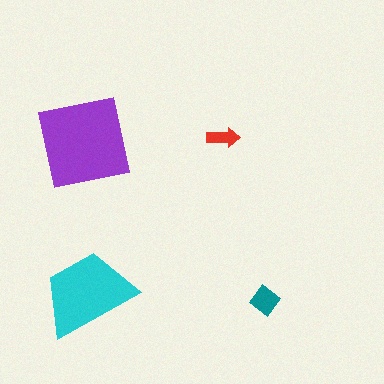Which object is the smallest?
The red arrow.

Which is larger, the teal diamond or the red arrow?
The teal diamond.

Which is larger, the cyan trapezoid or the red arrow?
The cyan trapezoid.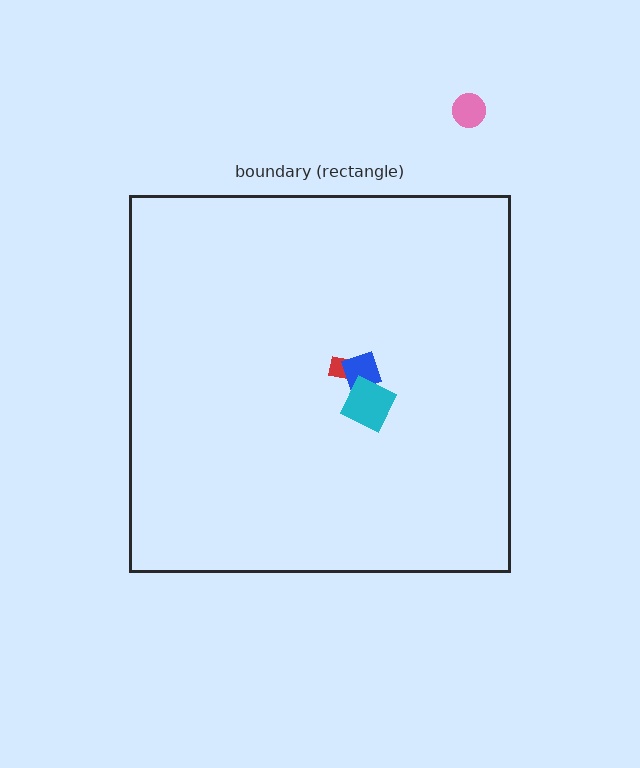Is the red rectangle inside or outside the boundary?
Inside.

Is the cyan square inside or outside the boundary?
Inside.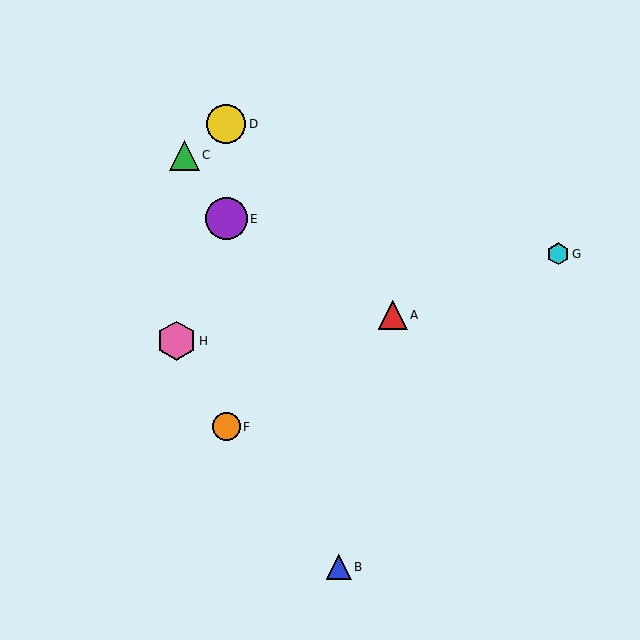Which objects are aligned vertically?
Objects D, E, F are aligned vertically.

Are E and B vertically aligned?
No, E is at x≈226 and B is at x≈339.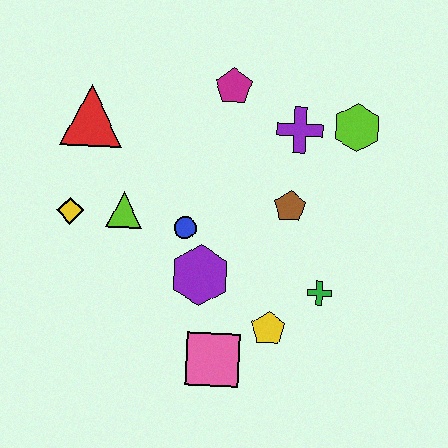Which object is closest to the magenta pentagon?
The purple cross is closest to the magenta pentagon.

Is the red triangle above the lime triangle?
Yes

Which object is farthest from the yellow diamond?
The lime hexagon is farthest from the yellow diamond.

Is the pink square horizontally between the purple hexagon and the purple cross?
Yes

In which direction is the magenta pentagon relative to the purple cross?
The magenta pentagon is to the left of the purple cross.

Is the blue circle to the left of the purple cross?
Yes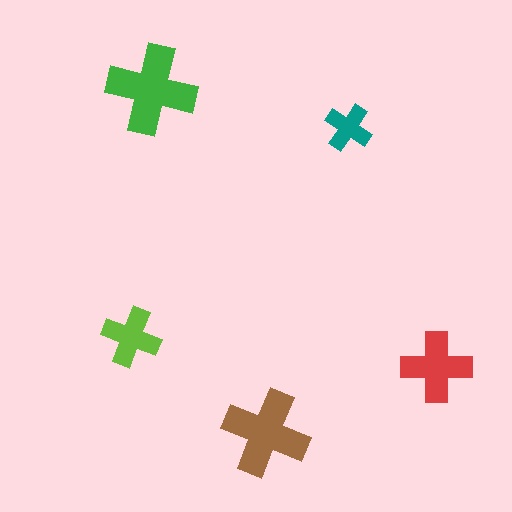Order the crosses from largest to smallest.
the green one, the brown one, the red one, the lime one, the teal one.